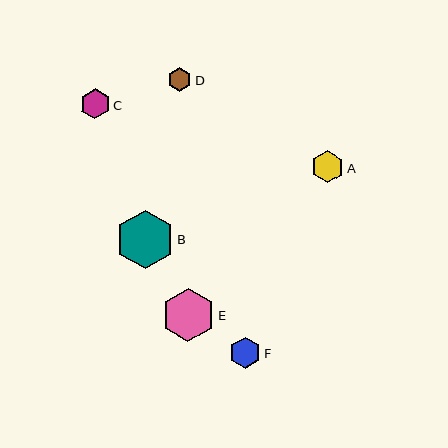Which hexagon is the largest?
Hexagon B is the largest with a size of approximately 58 pixels.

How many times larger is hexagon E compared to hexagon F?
Hexagon E is approximately 1.7 times the size of hexagon F.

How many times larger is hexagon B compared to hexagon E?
Hexagon B is approximately 1.1 times the size of hexagon E.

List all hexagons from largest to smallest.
From largest to smallest: B, E, A, F, C, D.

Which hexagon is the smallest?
Hexagon D is the smallest with a size of approximately 24 pixels.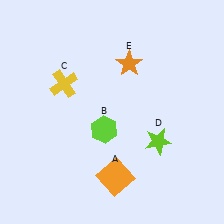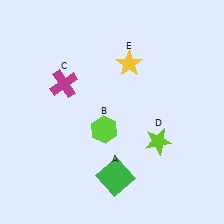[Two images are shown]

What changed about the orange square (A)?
In Image 1, A is orange. In Image 2, it changed to green.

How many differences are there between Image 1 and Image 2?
There are 3 differences between the two images.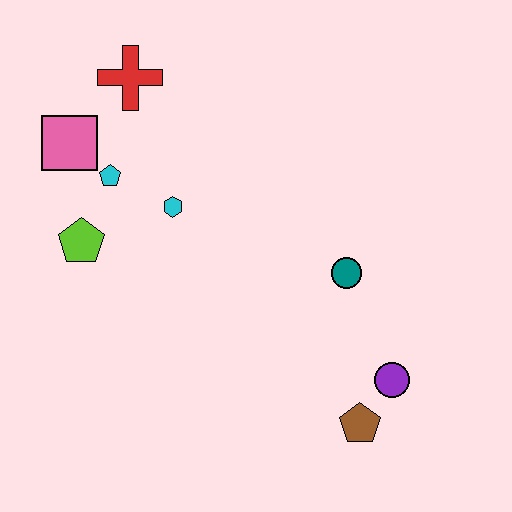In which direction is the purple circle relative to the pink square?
The purple circle is to the right of the pink square.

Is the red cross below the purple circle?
No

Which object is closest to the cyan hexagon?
The cyan pentagon is closest to the cyan hexagon.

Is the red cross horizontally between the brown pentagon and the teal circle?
No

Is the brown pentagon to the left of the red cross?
No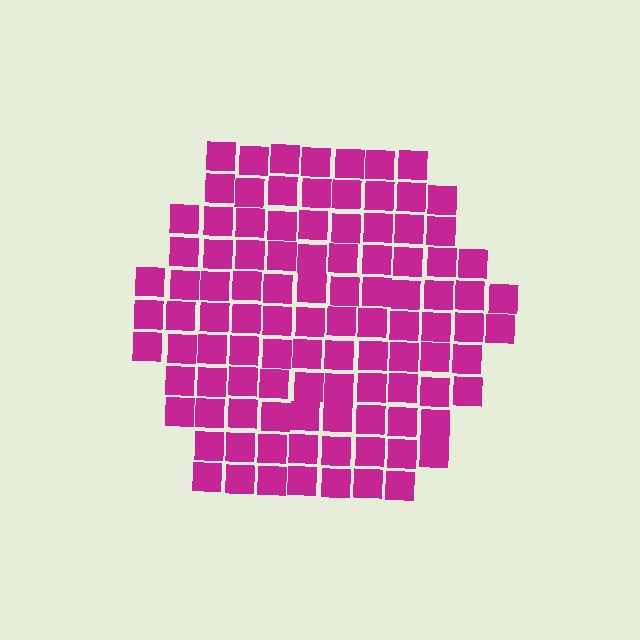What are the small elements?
The small elements are squares.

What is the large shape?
The large shape is a hexagon.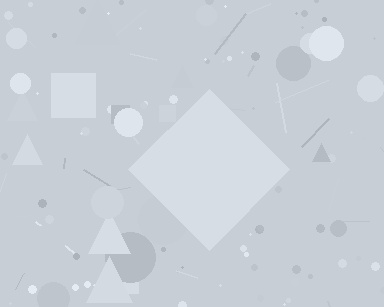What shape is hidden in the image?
A diamond is hidden in the image.